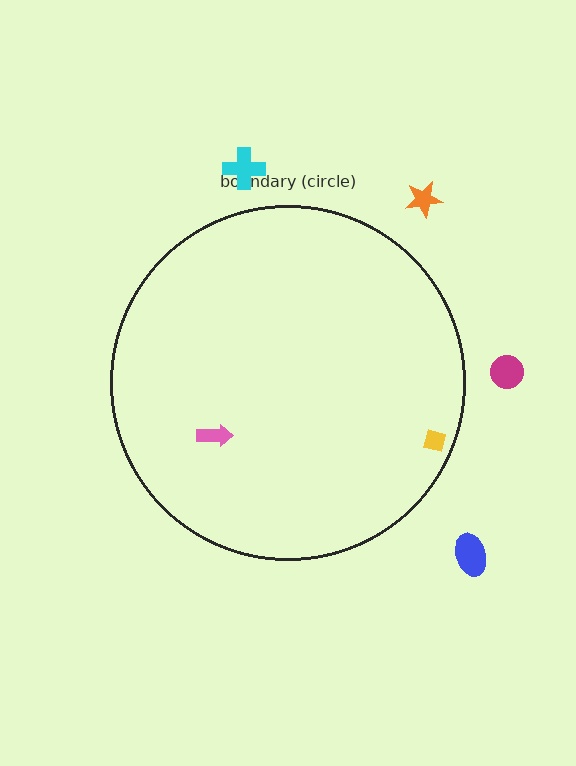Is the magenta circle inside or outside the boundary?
Outside.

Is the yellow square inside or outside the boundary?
Inside.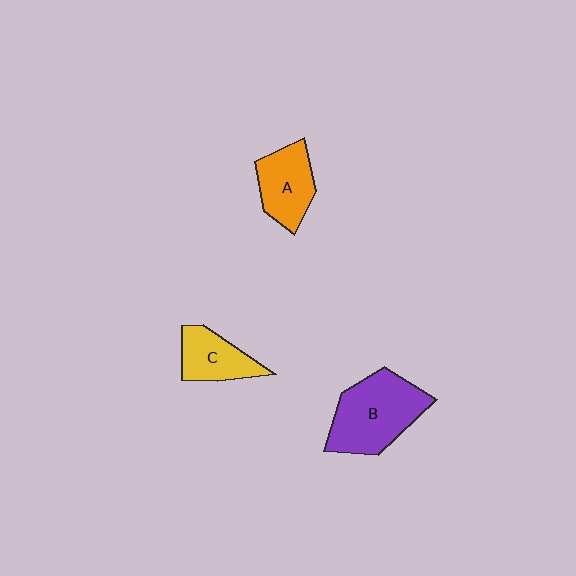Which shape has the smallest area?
Shape C (yellow).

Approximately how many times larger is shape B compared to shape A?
Approximately 1.5 times.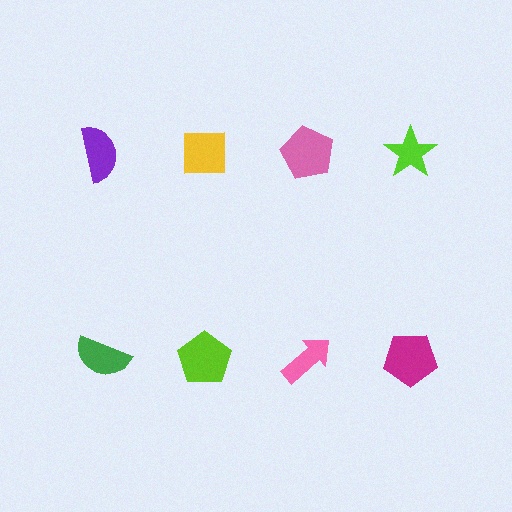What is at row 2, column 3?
A pink arrow.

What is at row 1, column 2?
A yellow square.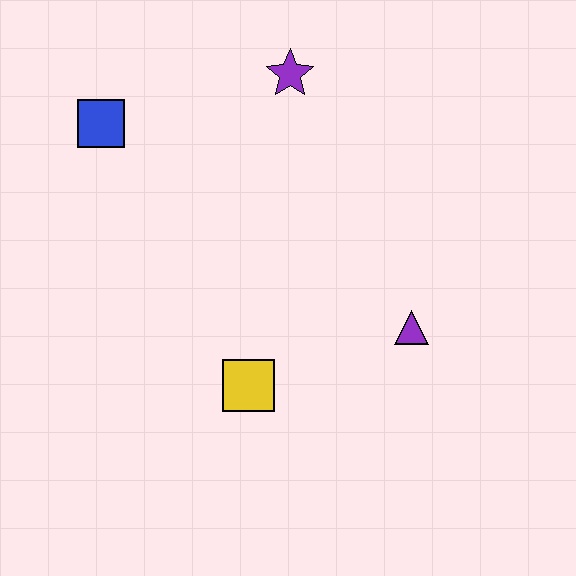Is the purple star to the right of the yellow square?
Yes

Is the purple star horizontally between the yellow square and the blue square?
No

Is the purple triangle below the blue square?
Yes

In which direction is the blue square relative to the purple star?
The blue square is to the left of the purple star.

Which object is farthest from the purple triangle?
The blue square is farthest from the purple triangle.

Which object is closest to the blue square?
The purple star is closest to the blue square.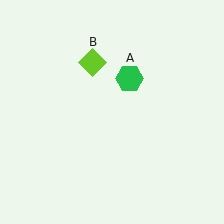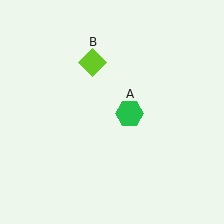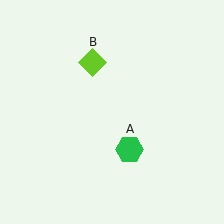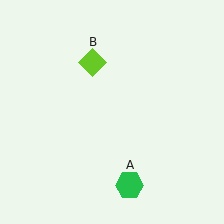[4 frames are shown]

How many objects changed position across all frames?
1 object changed position: green hexagon (object A).